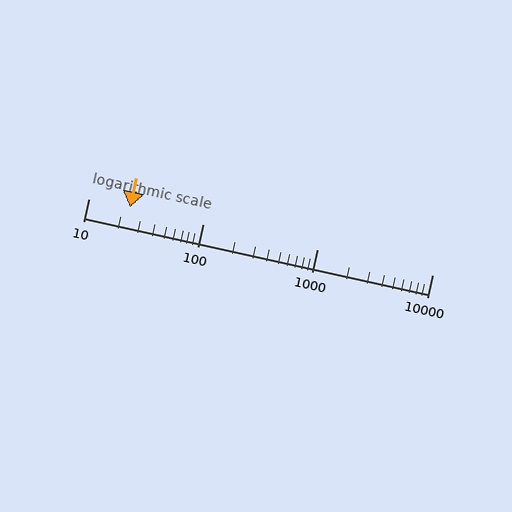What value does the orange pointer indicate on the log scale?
The pointer indicates approximately 23.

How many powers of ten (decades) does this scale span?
The scale spans 3 decades, from 10 to 10000.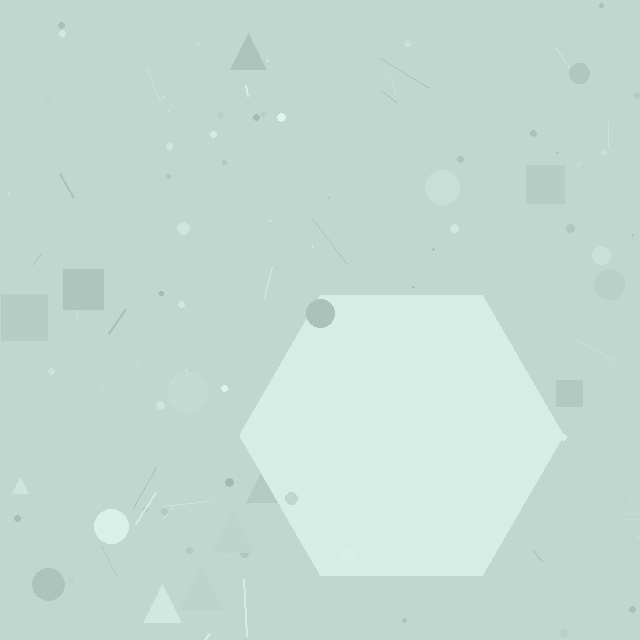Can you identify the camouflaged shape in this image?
The camouflaged shape is a hexagon.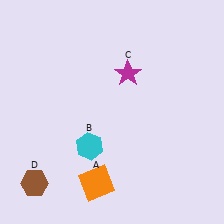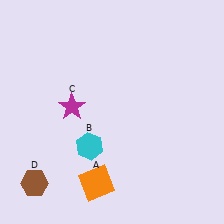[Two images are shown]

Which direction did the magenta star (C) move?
The magenta star (C) moved left.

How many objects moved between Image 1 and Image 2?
1 object moved between the two images.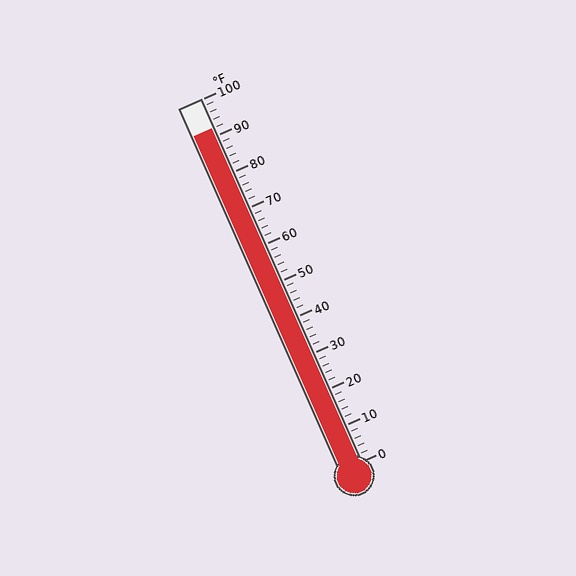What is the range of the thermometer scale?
The thermometer scale ranges from 0°F to 100°F.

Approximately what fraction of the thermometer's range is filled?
The thermometer is filled to approximately 90% of its range.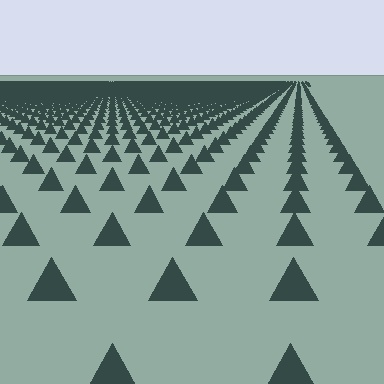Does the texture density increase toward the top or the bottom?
Density increases toward the top.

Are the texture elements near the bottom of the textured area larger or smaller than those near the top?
Larger. Near the bottom, elements are closer to the viewer and appear at a bigger on-screen size.